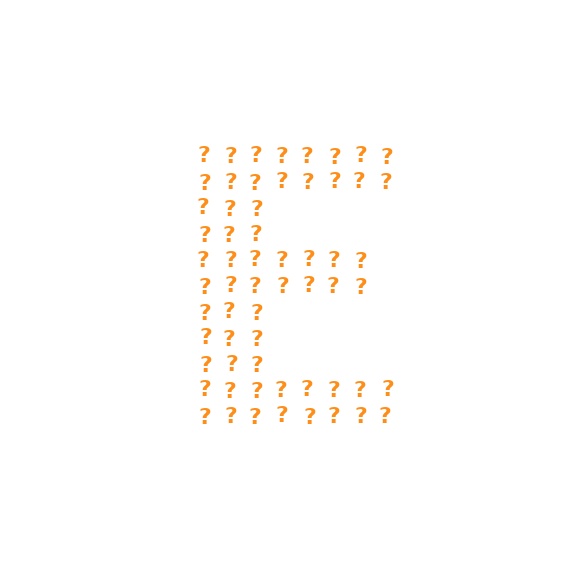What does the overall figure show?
The overall figure shows the letter E.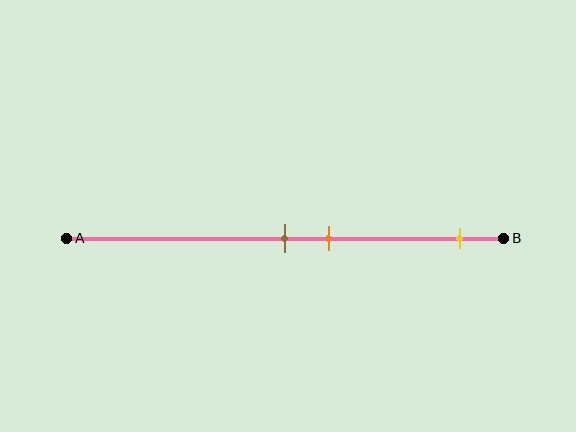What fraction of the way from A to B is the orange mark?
The orange mark is approximately 60% (0.6) of the way from A to B.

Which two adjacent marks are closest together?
The brown and orange marks are the closest adjacent pair.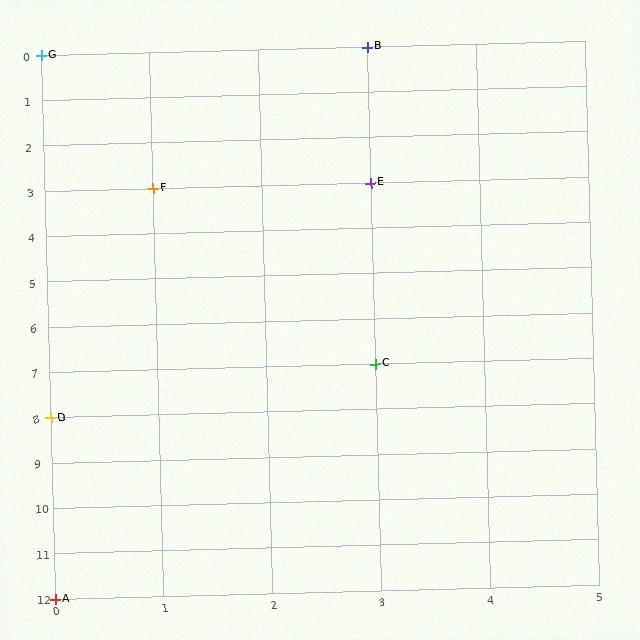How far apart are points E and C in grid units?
Points E and C are 4 rows apart.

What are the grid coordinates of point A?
Point A is at grid coordinates (0, 12).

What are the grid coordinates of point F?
Point F is at grid coordinates (1, 3).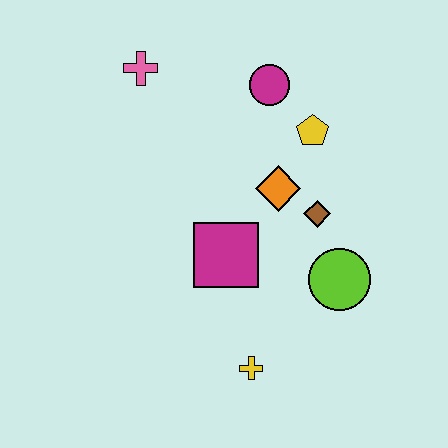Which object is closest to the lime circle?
The brown diamond is closest to the lime circle.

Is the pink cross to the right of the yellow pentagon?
No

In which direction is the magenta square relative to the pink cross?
The magenta square is below the pink cross.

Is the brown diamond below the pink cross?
Yes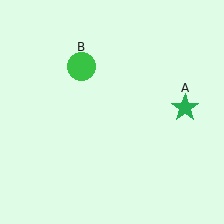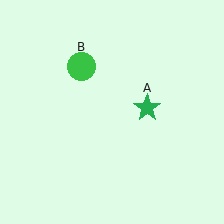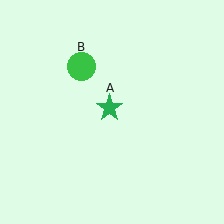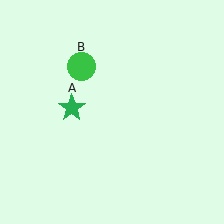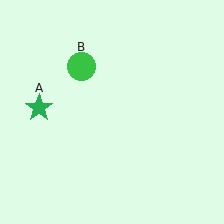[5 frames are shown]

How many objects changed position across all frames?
1 object changed position: green star (object A).